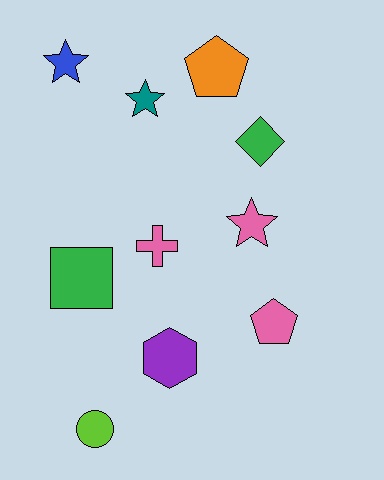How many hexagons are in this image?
There is 1 hexagon.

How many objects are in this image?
There are 10 objects.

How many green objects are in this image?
There are 2 green objects.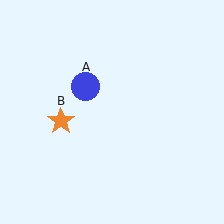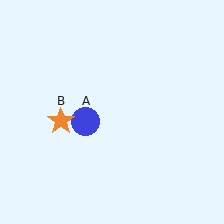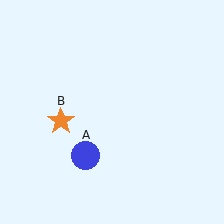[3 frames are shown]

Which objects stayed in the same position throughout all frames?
Orange star (object B) remained stationary.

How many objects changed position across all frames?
1 object changed position: blue circle (object A).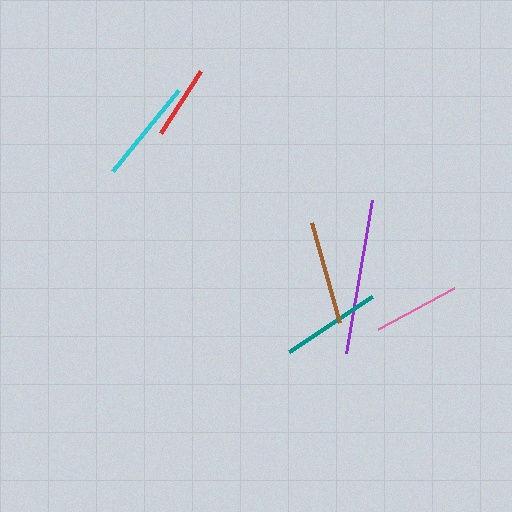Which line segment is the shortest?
The red line is the shortest at approximately 73 pixels.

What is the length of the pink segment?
The pink segment is approximately 86 pixels long.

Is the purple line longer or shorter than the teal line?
The purple line is longer than the teal line.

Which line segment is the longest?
The purple line is the longest at approximately 156 pixels.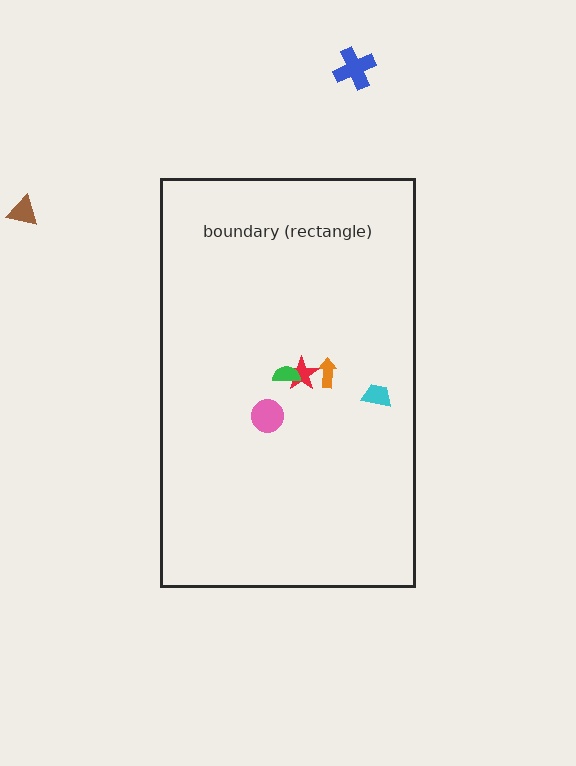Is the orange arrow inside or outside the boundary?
Inside.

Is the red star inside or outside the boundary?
Inside.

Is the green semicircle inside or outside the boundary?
Inside.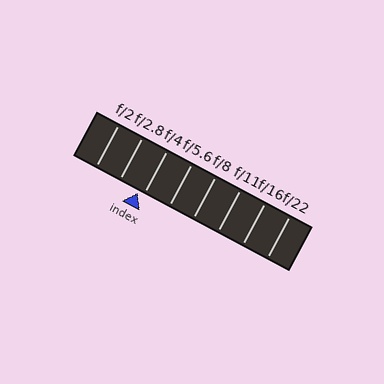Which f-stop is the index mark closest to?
The index mark is closest to f/4.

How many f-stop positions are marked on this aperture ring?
There are 8 f-stop positions marked.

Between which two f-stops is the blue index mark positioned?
The index mark is between f/2.8 and f/4.